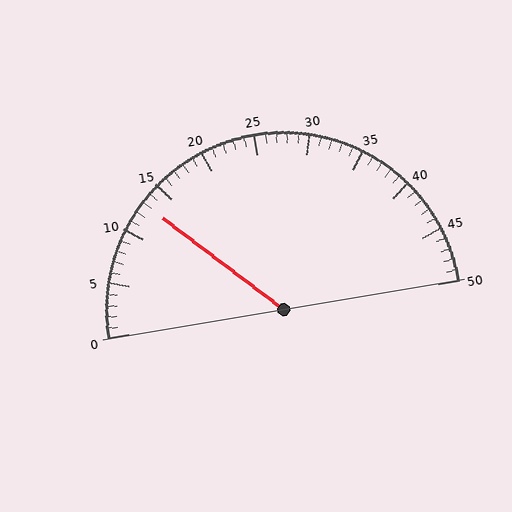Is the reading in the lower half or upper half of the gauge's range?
The reading is in the lower half of the range (0 to 50).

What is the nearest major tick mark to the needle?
The nearest major tick mark is 15.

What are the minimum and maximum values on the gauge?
The gauge ranges from 0 to 50.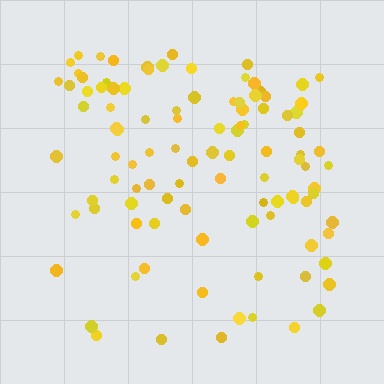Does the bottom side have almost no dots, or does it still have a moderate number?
Still a moderate number, just noticeably fewer than the top.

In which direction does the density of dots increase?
From bottom to top, with the top side densest.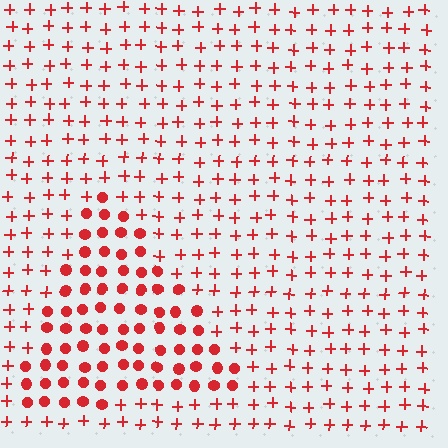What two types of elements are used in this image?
The image uses circles inside the triangle region and plus signs outside it.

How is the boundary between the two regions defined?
The boundary is defined by a change in element shape: circles inside vs. plus signs outside. All elements share the same color and spacing.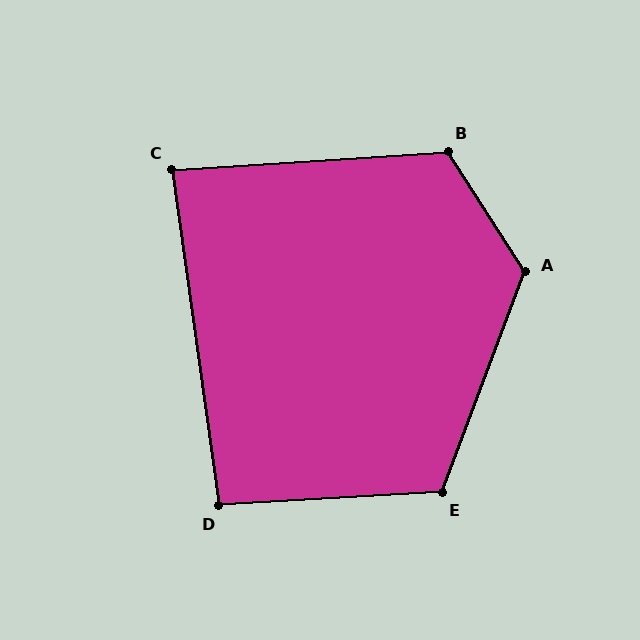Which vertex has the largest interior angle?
A, at approximately 126 degrees.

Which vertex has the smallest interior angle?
C, at approximately 86 degrees.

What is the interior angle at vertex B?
Approximately 119 degrees (obtuse).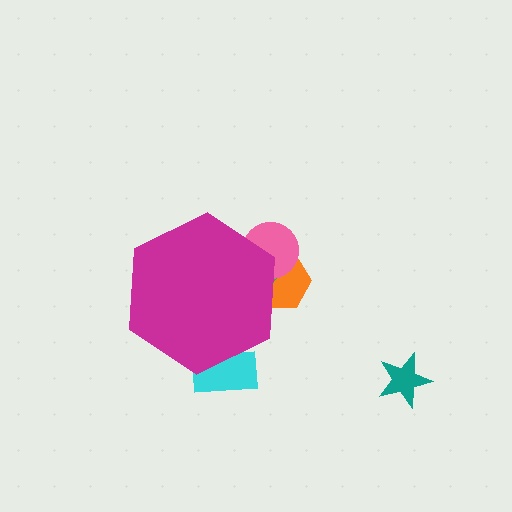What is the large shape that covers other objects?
A magenta hexagon.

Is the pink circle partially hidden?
Yes, the pink circle is partially hidden behind the magenta hexagon.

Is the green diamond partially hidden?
Yes, the green diamond is partially hidden behind the magenta hexagon.